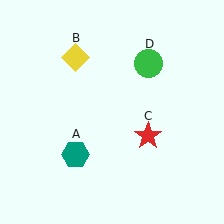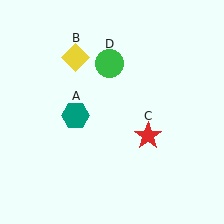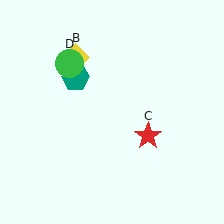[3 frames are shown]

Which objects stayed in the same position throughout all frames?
Yellow diamond (object B) and red star (object C) remained stationary.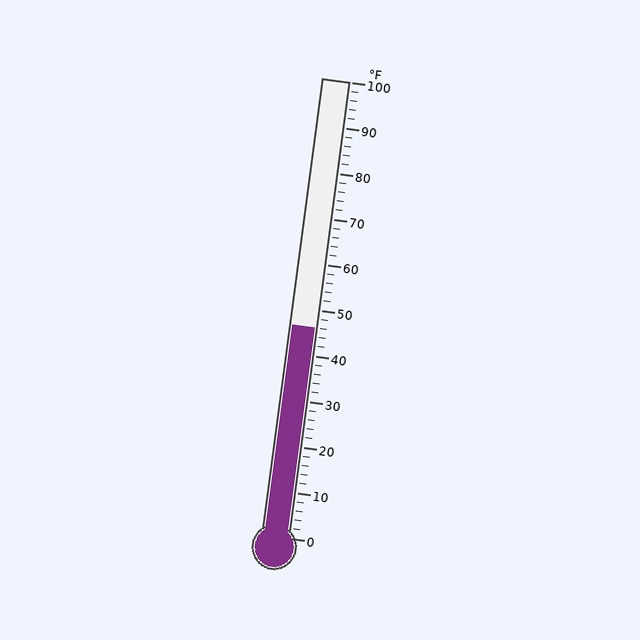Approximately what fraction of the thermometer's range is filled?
The thermometer is filled to approximately 45% of its range.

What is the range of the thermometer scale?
The thermometer scale ranges from 0°F to 100°F.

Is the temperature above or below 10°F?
The temperature is above 10°F.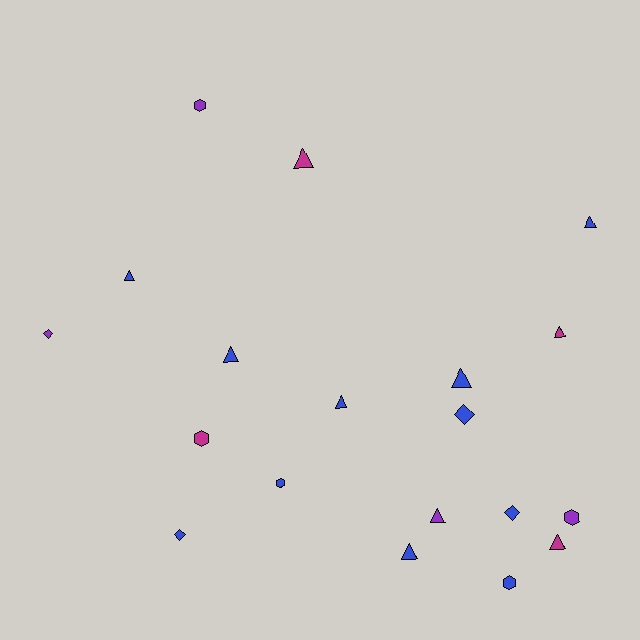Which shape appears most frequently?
Triangle, with 10 objects.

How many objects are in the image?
There are 19 objects.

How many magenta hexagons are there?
There is 1 magenta hexagon.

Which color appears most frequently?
Blue, with 11 objects.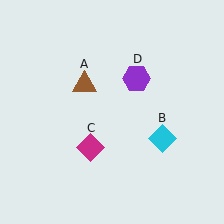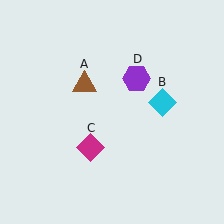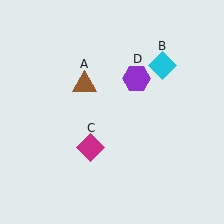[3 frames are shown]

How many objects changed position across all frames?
1 object changed position: cyan diamond (object B).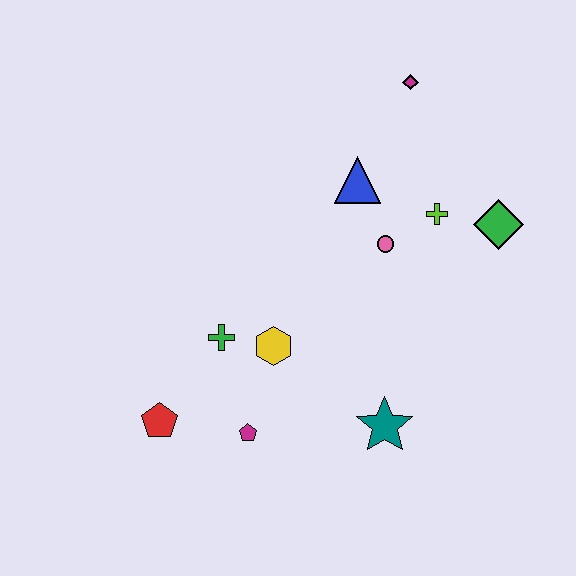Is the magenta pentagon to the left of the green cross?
No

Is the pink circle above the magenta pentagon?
Yes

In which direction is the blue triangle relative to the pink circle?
The blue triangle is above the pink circle.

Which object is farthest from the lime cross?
The red pentagon is farthest from the lime cross.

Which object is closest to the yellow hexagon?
The green cross is closest to the yellow hexagon.